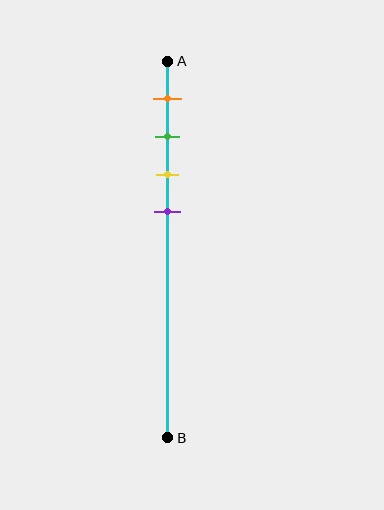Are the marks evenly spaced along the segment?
Yes, the marks are approximately evenly spaced.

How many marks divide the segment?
There are 4 marks dividing the segment.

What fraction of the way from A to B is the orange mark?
The orange mark is approximately 10% (0.1) of the way from A to B.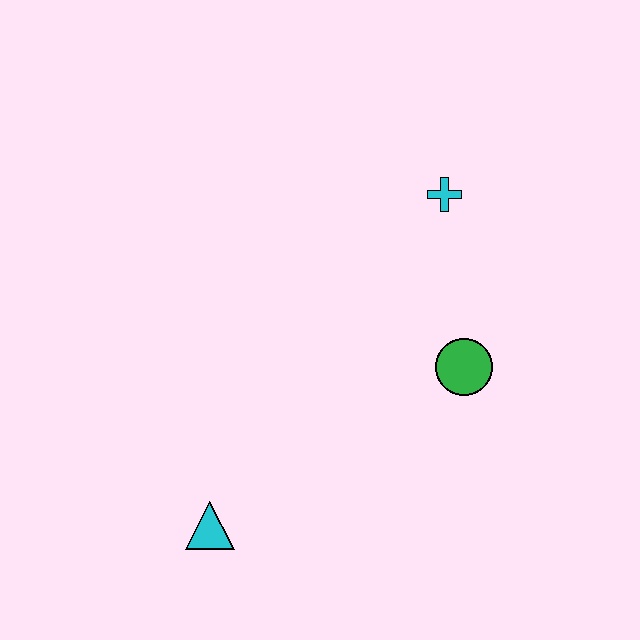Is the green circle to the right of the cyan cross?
Yes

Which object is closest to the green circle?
The cyan cross is closest to the green circle.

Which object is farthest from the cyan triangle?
The cyan cross is farthest from the cyan triangle.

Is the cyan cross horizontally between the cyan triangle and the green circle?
Yes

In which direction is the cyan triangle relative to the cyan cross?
The cyan triangle is below the cyan cross.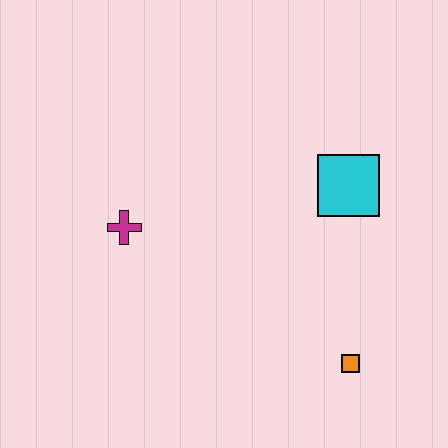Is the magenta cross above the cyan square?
No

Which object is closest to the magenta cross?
The cyan square is closest to the magenta cross.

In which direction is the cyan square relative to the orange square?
The cyan square is above the orange square.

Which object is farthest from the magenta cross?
The orange square is farthest from the magenta cross.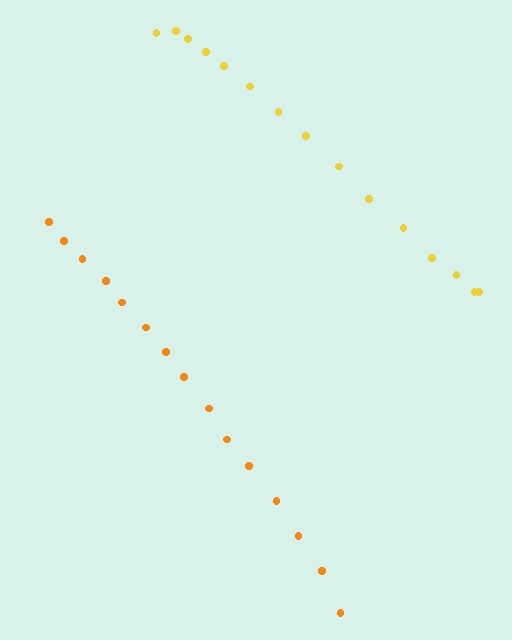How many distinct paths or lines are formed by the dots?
There are 2 distinct paths.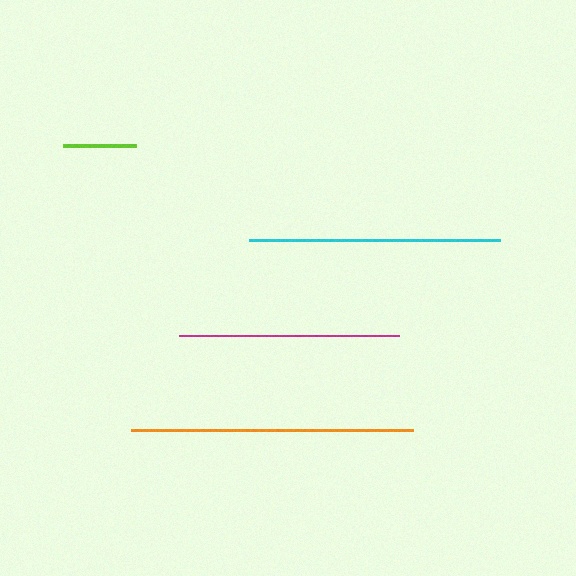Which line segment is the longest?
The orange line is the longest at approximately 282 pixels.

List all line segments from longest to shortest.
From longest to shortest: orange, cyan, magenta, lime.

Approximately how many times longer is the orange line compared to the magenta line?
The orange line is approximately 1.3 times the length of the magenta line.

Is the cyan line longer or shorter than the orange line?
The orange line is longer than the cyan line.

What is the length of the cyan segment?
The cyan segment is approximately 251 pixels long.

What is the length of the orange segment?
The orange segment is approximately 282 pixels long.